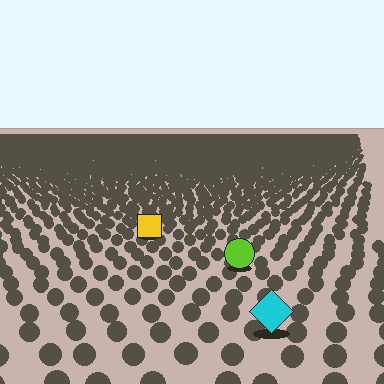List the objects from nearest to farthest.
From nearest to farthest: the cyan diamond, the lime circle, the yellow square.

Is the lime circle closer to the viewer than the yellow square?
Yes. The lime circle is closer — you can tell from the texture gradient: the ground texture is coarser near it.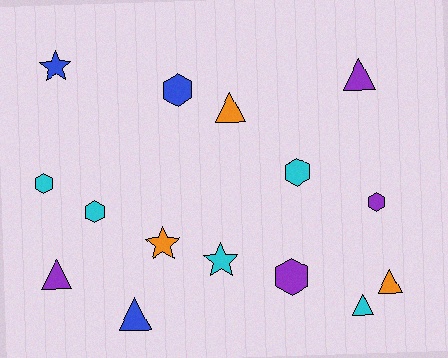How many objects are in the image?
There are 15 objects.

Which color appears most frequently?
Cyan, with 5 objects.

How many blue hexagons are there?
There is 1 blue hexagon.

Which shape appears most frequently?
Hexagon, with 6 objects.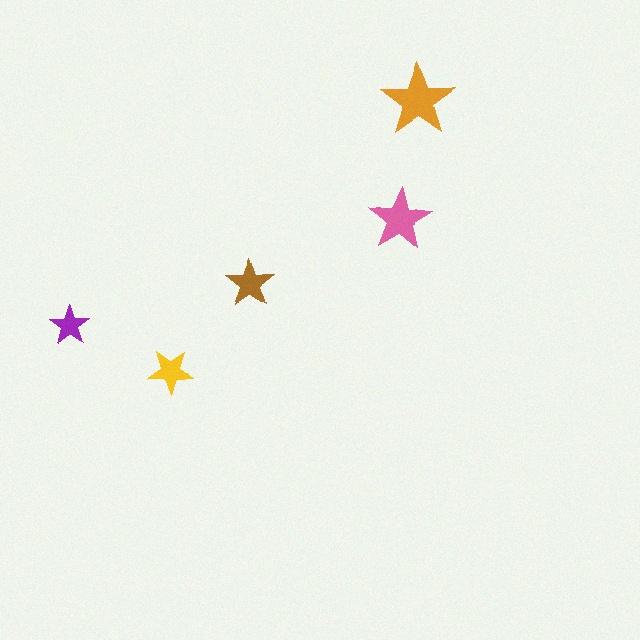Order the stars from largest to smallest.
the orange one, the pink one, the brown one, the yellow one, the purple one.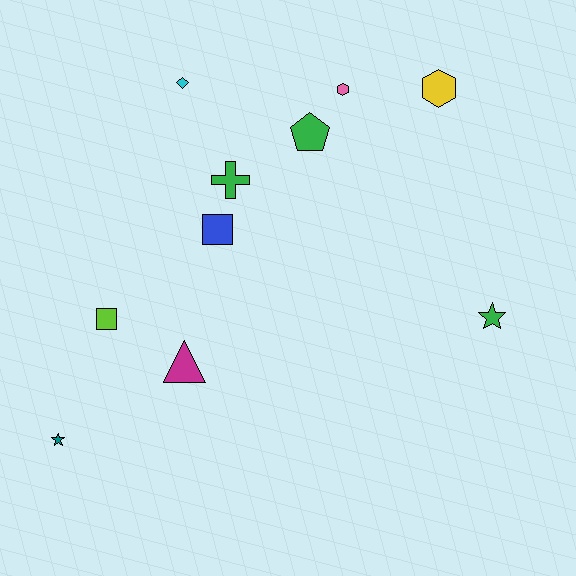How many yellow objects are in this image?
There is 1 yellow object.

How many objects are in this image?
There are 10 objects.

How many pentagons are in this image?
There is 1 pentagon.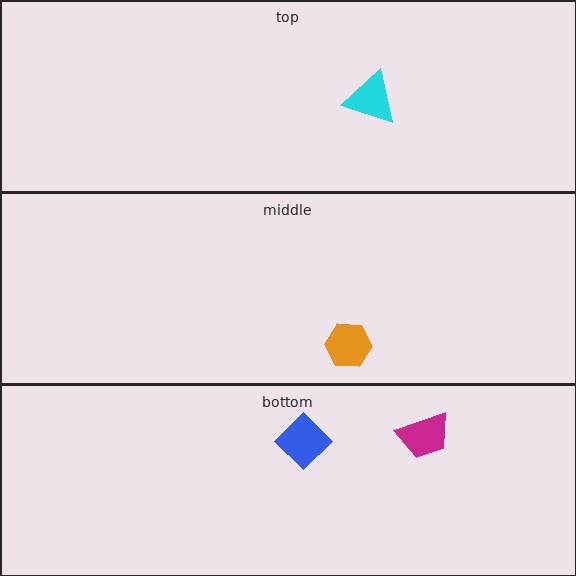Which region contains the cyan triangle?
The top region.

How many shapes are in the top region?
1.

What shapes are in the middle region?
The orange hexagon.